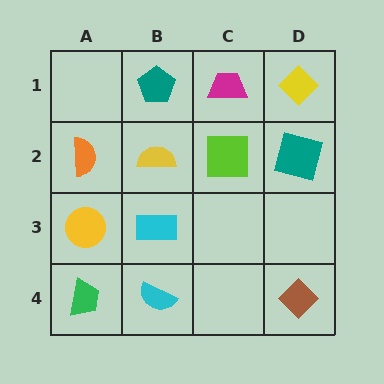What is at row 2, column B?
A yellow semicircle.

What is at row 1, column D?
A yellow diamond.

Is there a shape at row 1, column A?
No, that cell is empty.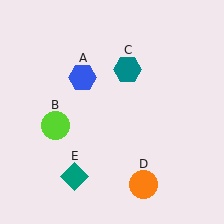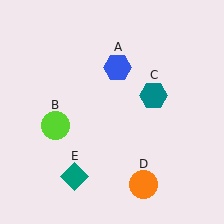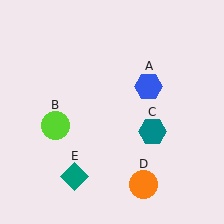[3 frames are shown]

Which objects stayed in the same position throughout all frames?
Lime circle (object B) and orange circle (object D) and teal diamond (object E) remained stationary.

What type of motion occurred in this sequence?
The blue hexagon (object A), teal hexagon (object C) rotated clockwise around the center of the scene.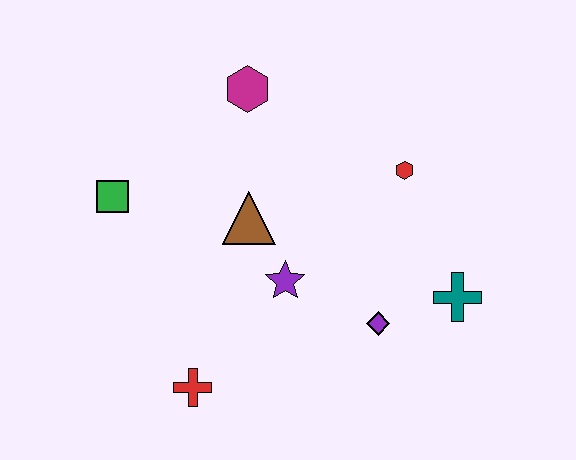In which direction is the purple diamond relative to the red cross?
The purple diamond is to the right of the red cross.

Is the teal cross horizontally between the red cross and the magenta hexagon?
No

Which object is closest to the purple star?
The brown triangle is closest to the purple star.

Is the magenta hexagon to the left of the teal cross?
Yes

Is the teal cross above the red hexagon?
No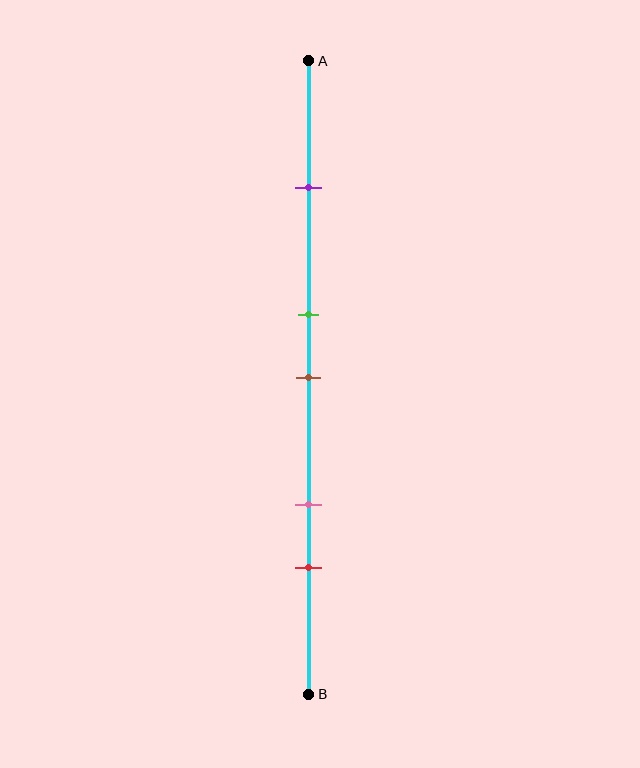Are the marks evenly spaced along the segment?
No, the marks are not evenly spaced.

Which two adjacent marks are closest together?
The green and brown marks are the closest adjacent pair.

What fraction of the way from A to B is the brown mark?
The brown mark is approximately 50% (0.5) of the way from A to B.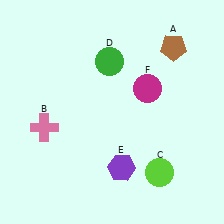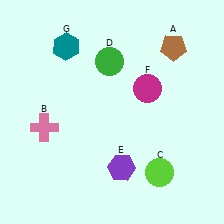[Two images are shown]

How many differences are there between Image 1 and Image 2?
There is 1 difference between the two images.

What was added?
A teal hexagon (G) was added in Image 2.